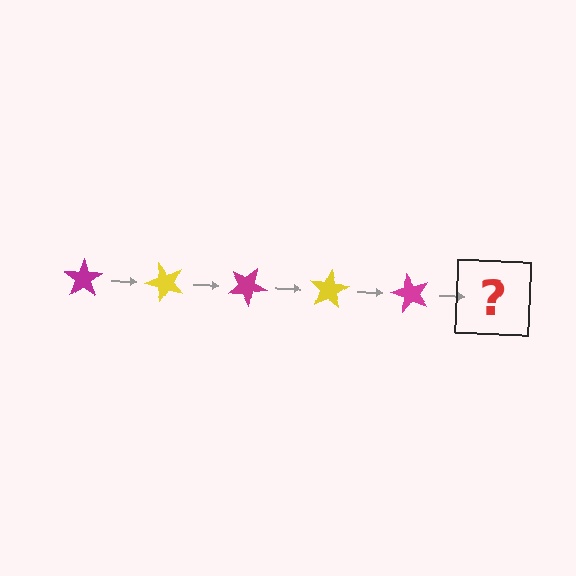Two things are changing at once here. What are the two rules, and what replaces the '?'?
The two rules are that it rotates 50 degrees each step and the color cycles through magenta and yellow. The '?' should be a yellow star, rotated 250 degrees from the start.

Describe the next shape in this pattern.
It should be a yellow star, rotated 250 degrees from the start.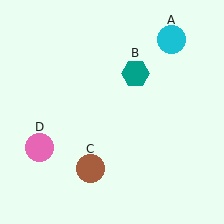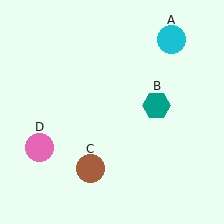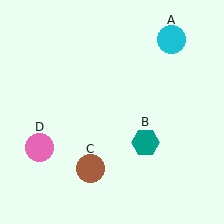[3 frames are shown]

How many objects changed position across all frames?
1 object changed position: teal hexagon (object B).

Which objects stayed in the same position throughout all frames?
Cyan circle (object A) and brown circle (object C) and pink circle (object D) remained stationary.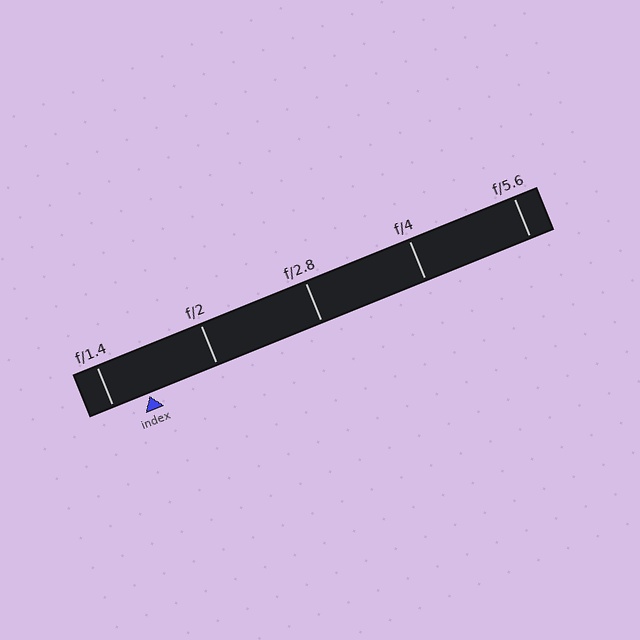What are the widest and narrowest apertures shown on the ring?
The widest aperture shown is f/1.4 and the narrowest is f/5.6.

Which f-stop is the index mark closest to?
The index mark is closest to f/1.4.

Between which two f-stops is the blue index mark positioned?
The index mark is between f/1.4 and f/2.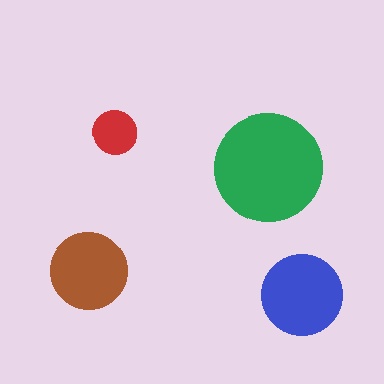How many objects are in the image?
There are 4 objects in the image.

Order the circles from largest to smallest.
the green one, the blue one, the brown one, the red one.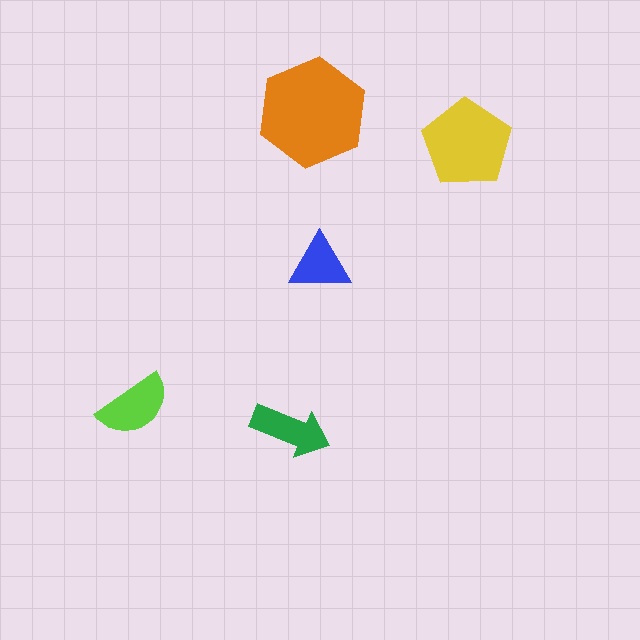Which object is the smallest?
The blue triangle.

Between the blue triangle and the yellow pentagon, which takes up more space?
The yellow pentagon.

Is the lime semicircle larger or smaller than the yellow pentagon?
Smaller.